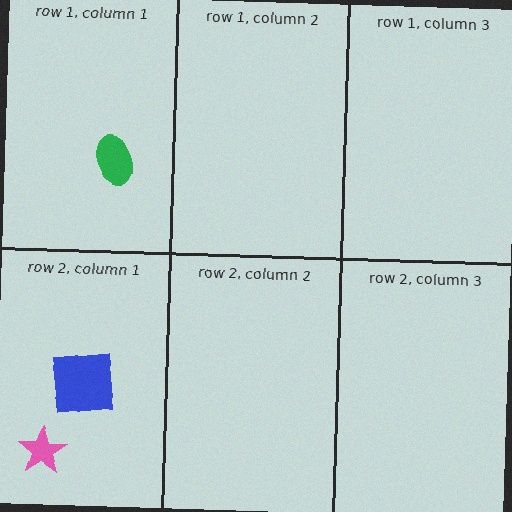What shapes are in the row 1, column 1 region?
The green ellipse.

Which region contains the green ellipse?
The row 1, column 1 region.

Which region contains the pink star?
The row 2, column 1 region.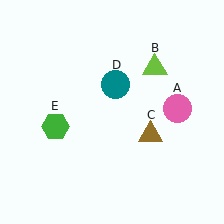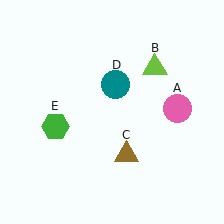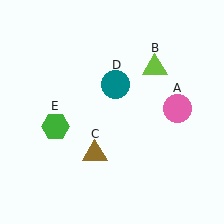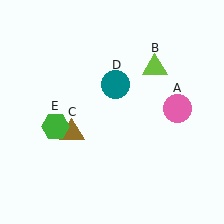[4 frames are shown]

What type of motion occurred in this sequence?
The brown triangle (object C) rotated clockwise around the center of the scene.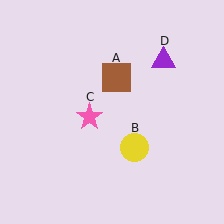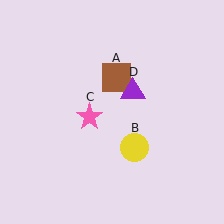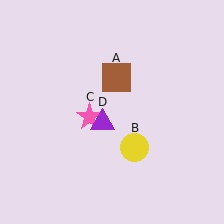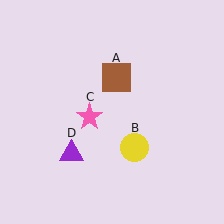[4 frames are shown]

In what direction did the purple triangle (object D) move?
The purple triangle (object D) moved down and to the left.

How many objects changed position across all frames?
1 object changed position: purple triangle (object D).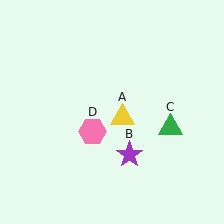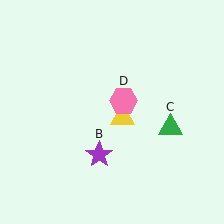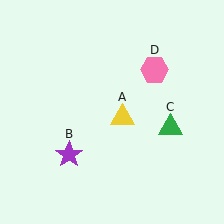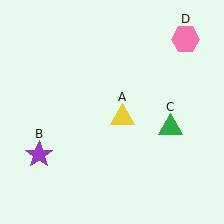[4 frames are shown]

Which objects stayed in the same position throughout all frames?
Yellow triangle (object A) and green triangle (object C) remained stationary.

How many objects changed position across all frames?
2 objects changed position: purple star (object B), pink hexagon (object D).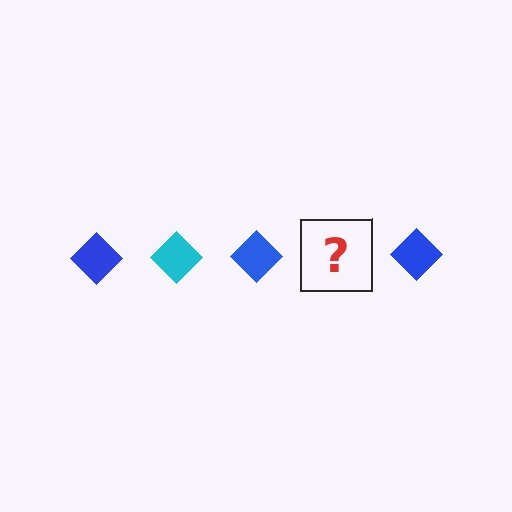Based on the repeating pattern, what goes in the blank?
The blank should be a cyan diamond.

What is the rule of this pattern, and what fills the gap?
The rule is that the pattern cycles through blue, cyan diamonds. The gap should be filled with a cyan diamond.